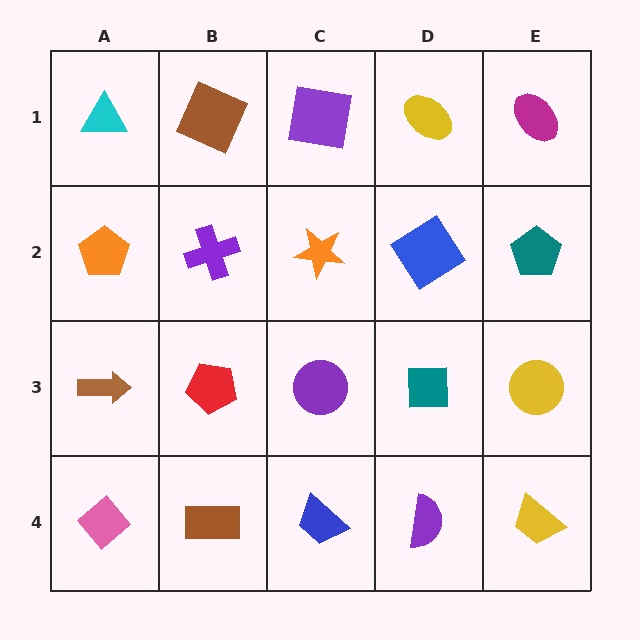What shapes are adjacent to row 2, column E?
A magenta ellipse (row 1, column E), a yellow circle (row 3, column E), a blue diamond (row 2, column D).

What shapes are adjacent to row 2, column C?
A purple square (row 1, column C), a purple circle (row 3, column C), a purple cross (row 2, column B), a blue diamond (row 2, column D).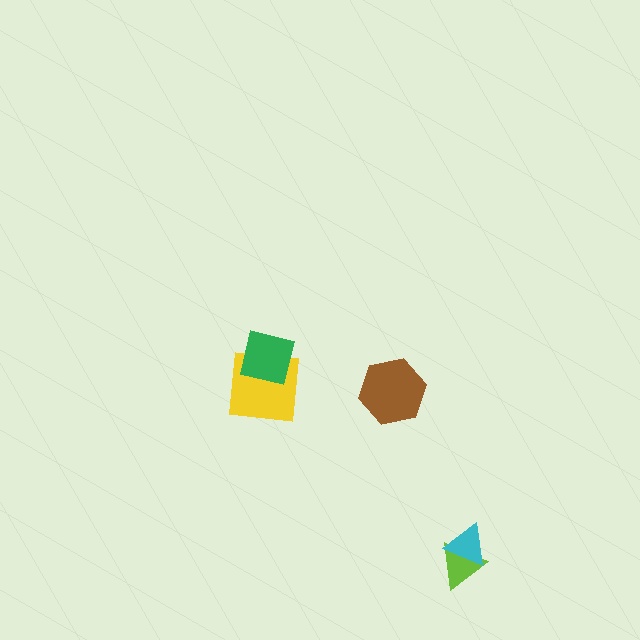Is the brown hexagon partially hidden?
No, no other shape covers it.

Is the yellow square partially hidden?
Yes, it is partially covered by another shape.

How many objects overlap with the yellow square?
1 object overlaps with the yellow square.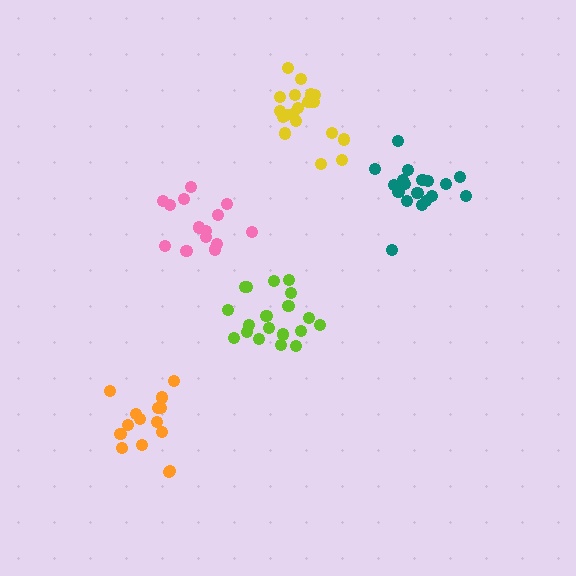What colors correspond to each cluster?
The clusters are colored: teal, lime, yellow, pink, orange.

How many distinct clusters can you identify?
There are 5 distinct clusters.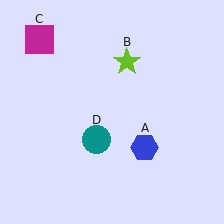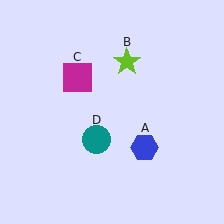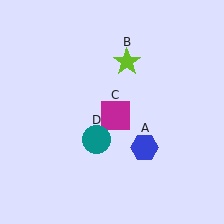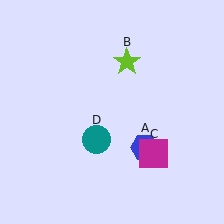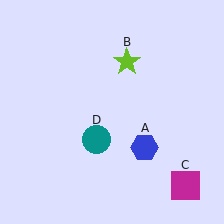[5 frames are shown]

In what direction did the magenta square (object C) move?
The magenta square (object C) moved down and to the right.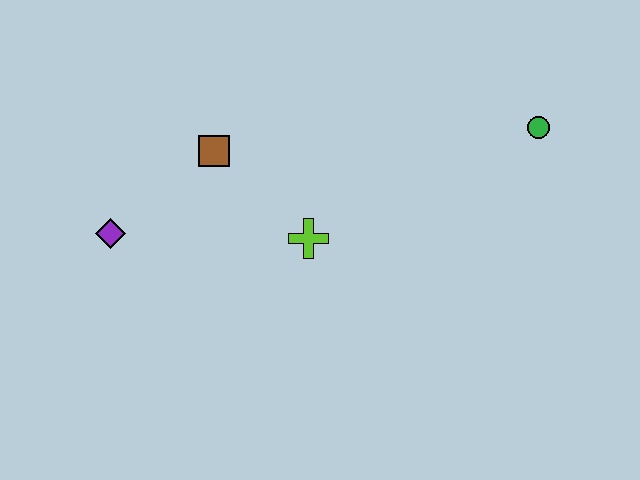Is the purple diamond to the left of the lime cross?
Yes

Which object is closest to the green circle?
The lime cross is closest to the green circle.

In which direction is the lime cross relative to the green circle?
The lime cross is to the left of the green circle.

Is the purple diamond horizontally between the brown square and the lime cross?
No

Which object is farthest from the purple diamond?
The green circle is farthest from the purple diamond.